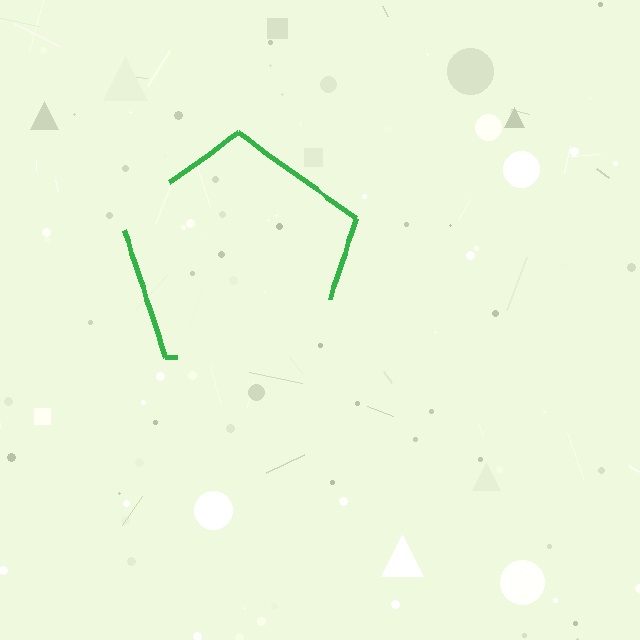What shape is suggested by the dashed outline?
The dashed outline suggests a pentagon.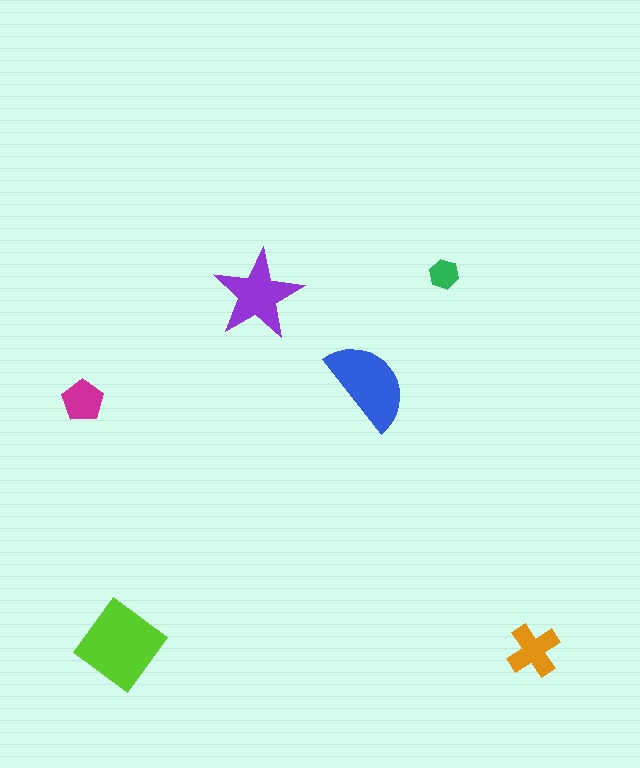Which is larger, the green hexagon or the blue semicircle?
The blue semicircle.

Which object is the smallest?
The green hexagon.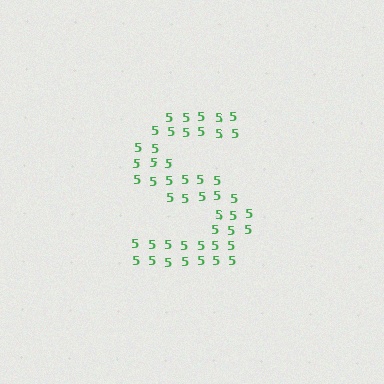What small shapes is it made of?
It is made of small digit 5's.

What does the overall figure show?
The overall figure shows the letter S.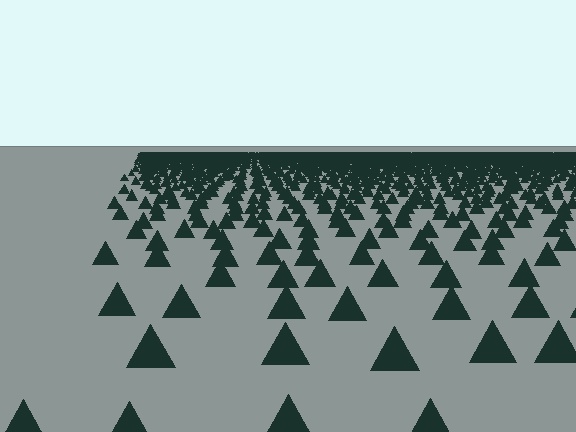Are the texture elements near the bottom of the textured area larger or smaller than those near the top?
Larger. Near the bottom, elements are closer to the viewer and appear at a bigger on-screen size.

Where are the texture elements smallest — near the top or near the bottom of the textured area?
Near the top.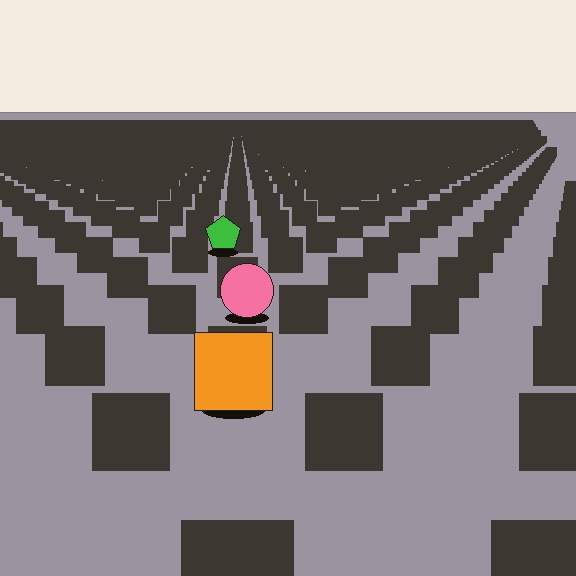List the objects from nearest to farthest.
From nearest to farthest: the orange square, the pink circle, the green pentagon.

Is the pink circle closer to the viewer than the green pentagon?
Yes. The pink circle is closer — you can tell from the texture gradient: the ground texture is coarser near it.